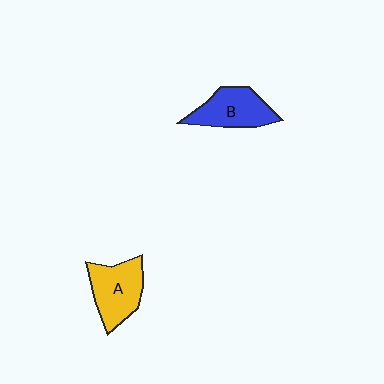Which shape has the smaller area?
Shape B (blue).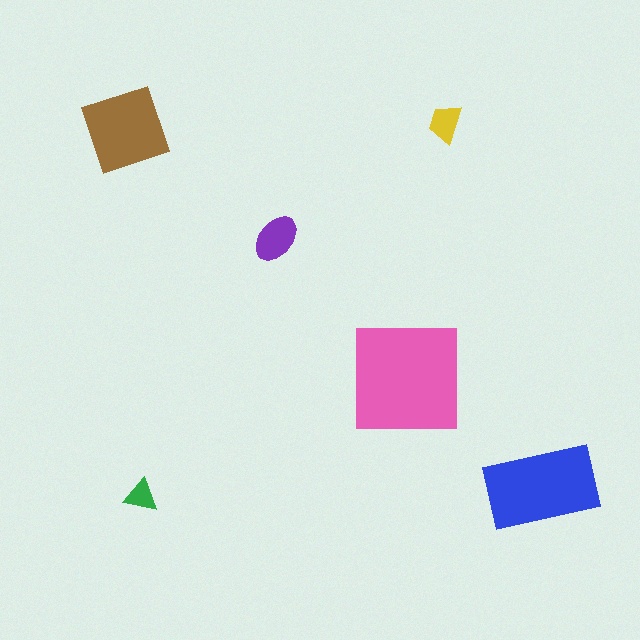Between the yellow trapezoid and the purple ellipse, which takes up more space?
The purple ellipse.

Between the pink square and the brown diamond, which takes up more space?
The pink square.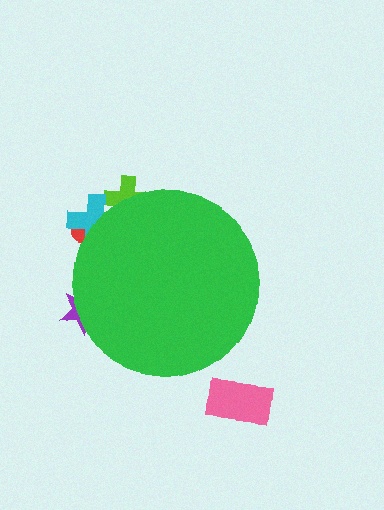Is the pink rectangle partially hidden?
No, the pink rectangle is fully visible.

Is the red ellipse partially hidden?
Yes, the red ellipse is partially hidden behind the green circle.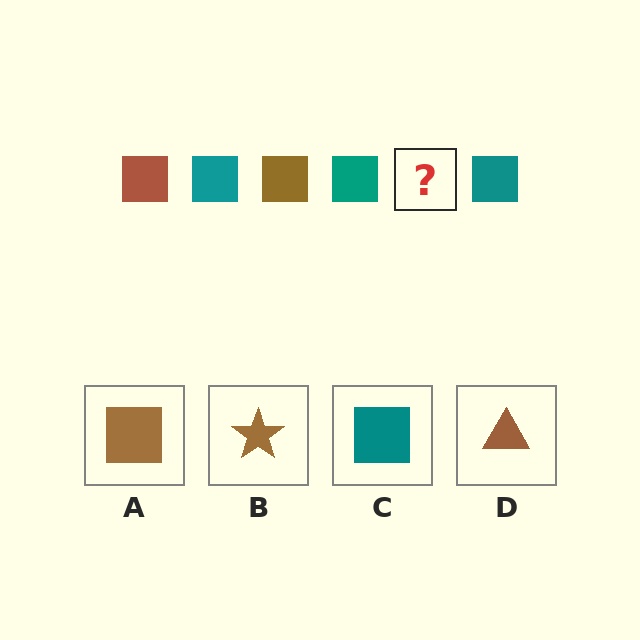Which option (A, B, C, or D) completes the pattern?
A.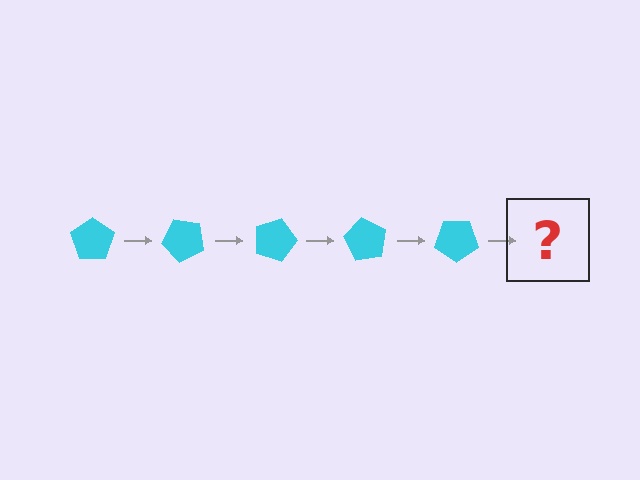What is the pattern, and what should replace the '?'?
The pattern is that the pentagon rotates 45 degrees each step. The '?' should be a cyan pentagon rotated 225 degrees.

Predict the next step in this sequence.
The next step is a cyan pentagon rotated 225 degrees.